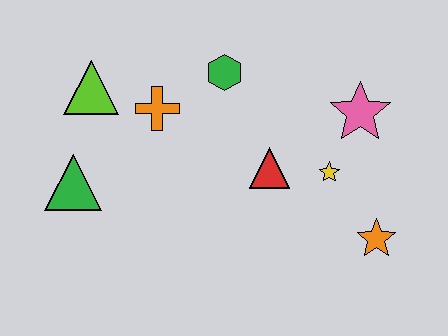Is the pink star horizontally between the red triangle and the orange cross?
No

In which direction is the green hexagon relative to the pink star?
The green hexagon is to the left of the pink star.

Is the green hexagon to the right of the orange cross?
Yes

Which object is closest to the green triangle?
The lime triangle is closest to the green triangle.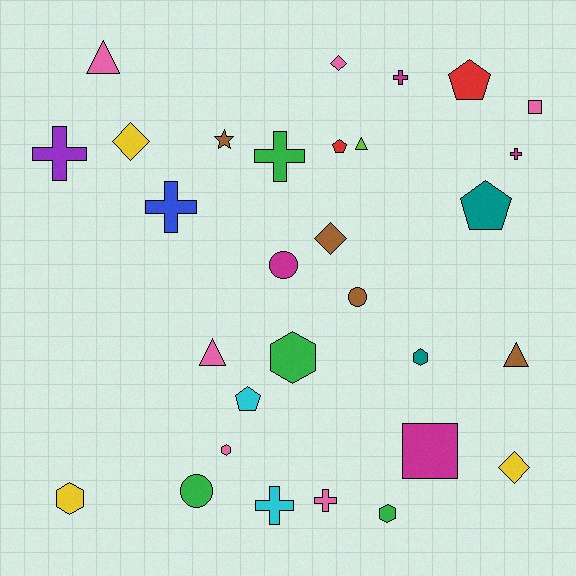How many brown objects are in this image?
There are 4 brown objects.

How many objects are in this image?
There are 30 objects.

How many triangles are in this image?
There are 4 triangles.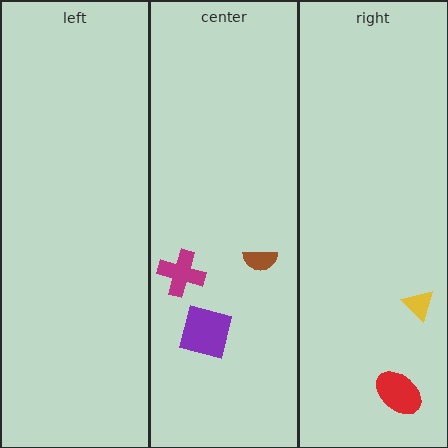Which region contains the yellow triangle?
The right region.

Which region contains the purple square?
The center region.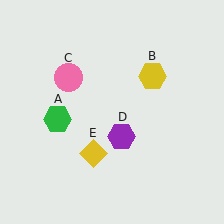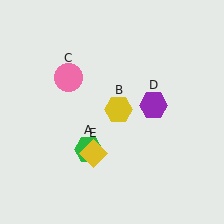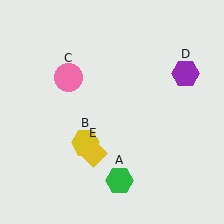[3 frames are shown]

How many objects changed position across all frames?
3 objects changed position: green hexagon (object A), yellow hexagon (object B), purple hexagon (object D).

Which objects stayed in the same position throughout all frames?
Pink circle (object C) and yellow diamond (object E) remained stationary.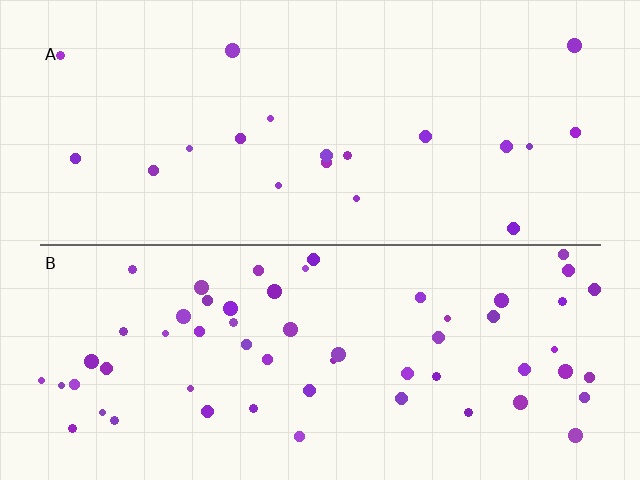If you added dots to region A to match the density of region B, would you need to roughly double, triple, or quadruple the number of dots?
Approximately triple.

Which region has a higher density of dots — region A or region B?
B (the bottom).